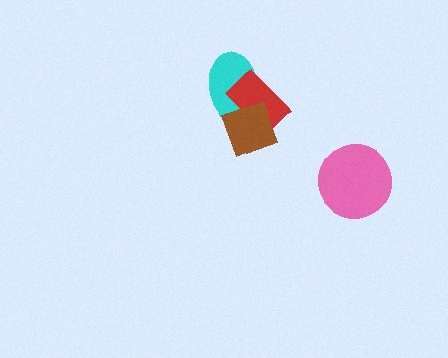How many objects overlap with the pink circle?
0 objects overlap with the pink circle.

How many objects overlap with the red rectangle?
2 objects overlap with the red rectangle.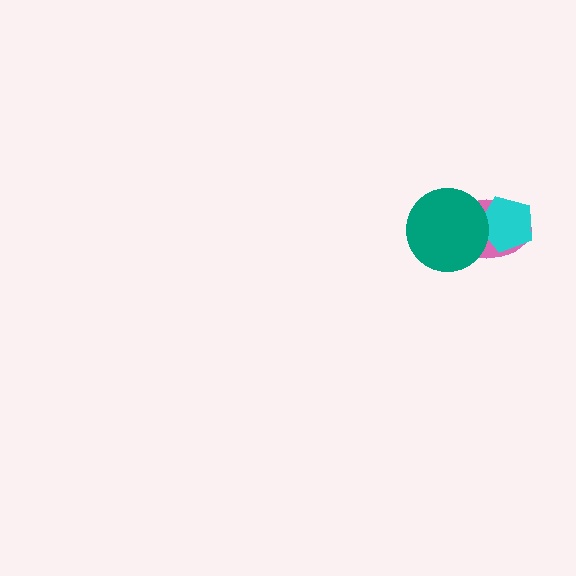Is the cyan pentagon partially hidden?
Yes, it is partially covered by another shape.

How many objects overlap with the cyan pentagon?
2 objects overlap with the cyan pentagon.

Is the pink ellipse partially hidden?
Yes, it is partially covered by another shape.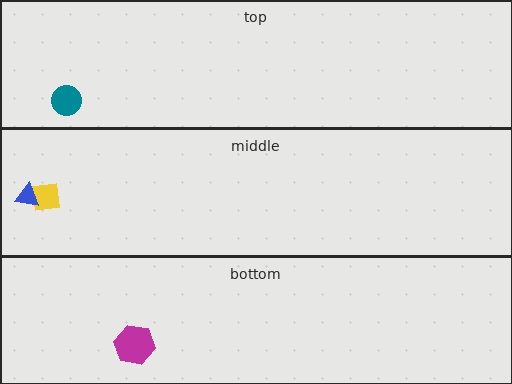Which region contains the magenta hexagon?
The bottom region.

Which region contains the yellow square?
The middle region.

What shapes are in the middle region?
The yellow square, the blue triangle.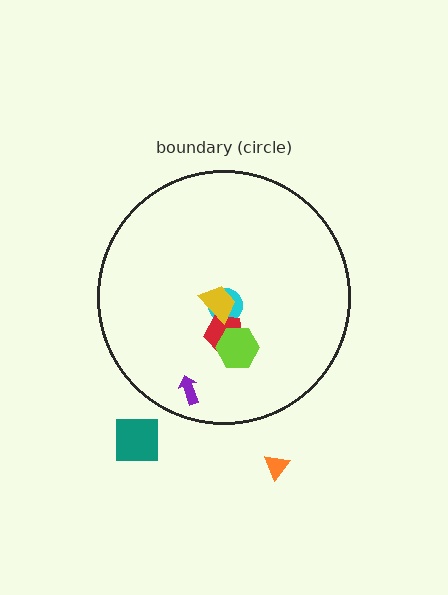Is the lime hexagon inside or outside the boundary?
Inside.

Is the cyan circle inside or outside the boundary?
Inside.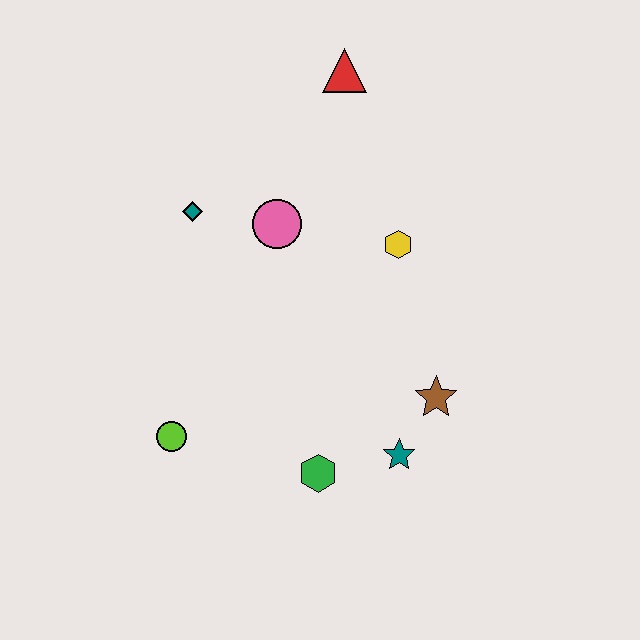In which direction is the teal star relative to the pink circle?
The teal star is below the pink circle.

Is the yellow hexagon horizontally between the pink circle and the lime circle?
No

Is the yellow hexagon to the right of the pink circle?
Yes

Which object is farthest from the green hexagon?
The red triangle is farthest from the green hexagon.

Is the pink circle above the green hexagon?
Yes